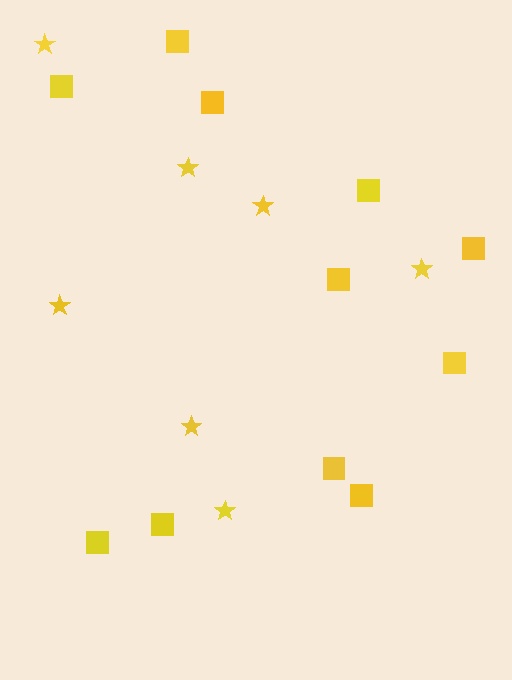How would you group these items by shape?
There are 2 groups: one group of stars (7) and one group of squares (11).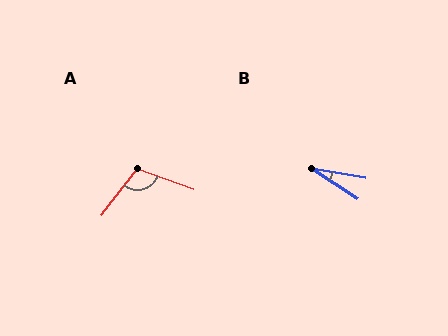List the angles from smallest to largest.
B (24°), A (108°).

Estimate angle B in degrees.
Approximately 24 degrees.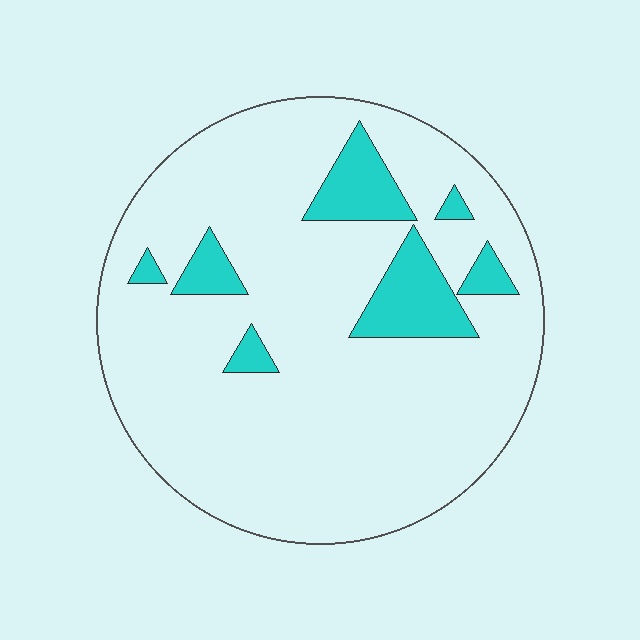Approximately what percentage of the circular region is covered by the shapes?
Approximately 15%.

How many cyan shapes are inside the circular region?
7.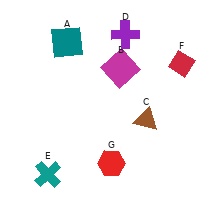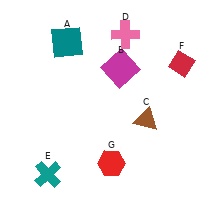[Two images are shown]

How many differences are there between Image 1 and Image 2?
There is 1 difference between the two images.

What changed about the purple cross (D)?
In Image 1, D is purple. In Image 2, it changed to pink.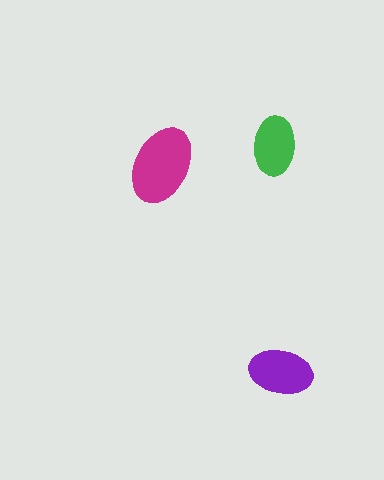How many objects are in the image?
There are 3 objects in the image.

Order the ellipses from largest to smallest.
the magenta one, the purple one, the green one.